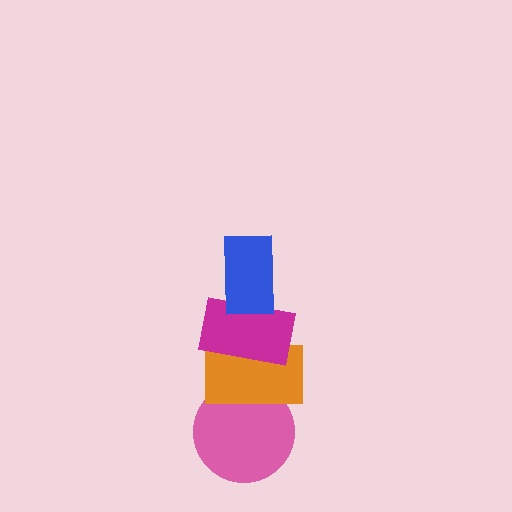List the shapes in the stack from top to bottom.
From top to bottom: the blue rectangle, the magenta rectangle, the orange rectangle, the pink circle.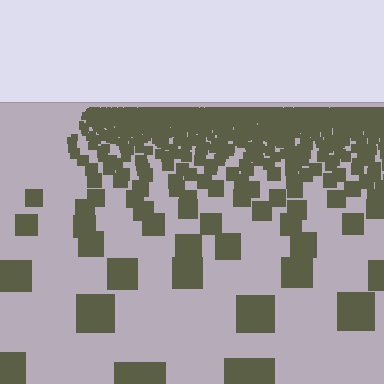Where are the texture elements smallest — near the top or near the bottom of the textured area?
Near the top.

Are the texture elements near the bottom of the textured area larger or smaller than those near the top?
Larger. Near the bottom, elements are closer to the viewer and appear at a bigger on-screen size.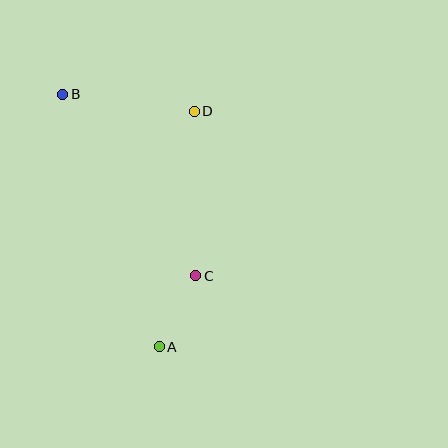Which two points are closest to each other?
Points A and C are closest to each other.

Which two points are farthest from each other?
Points A and B are farthest from each other.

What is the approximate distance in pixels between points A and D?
The distance between A and D is approximately 238 pixels.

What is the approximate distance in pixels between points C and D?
The distance between C and D is approximately 165 pixels.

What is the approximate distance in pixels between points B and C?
The distance between B and C is approximately 225 pixels.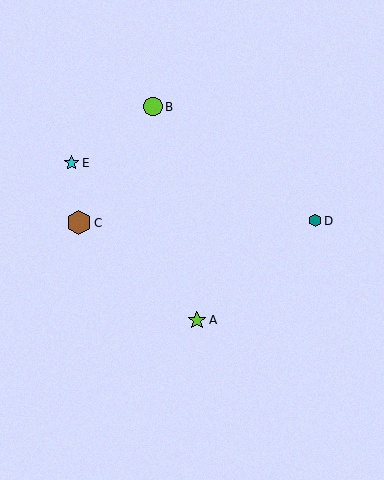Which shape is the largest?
The brown hexagon (labeled C) is the largest.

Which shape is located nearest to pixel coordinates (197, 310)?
The lime star (labeled A) at (197, 320) is nearest to that location.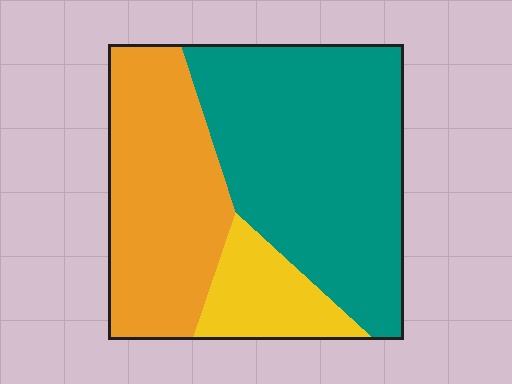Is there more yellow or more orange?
Orange.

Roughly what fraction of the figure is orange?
Orange covers about 35% of the figure.